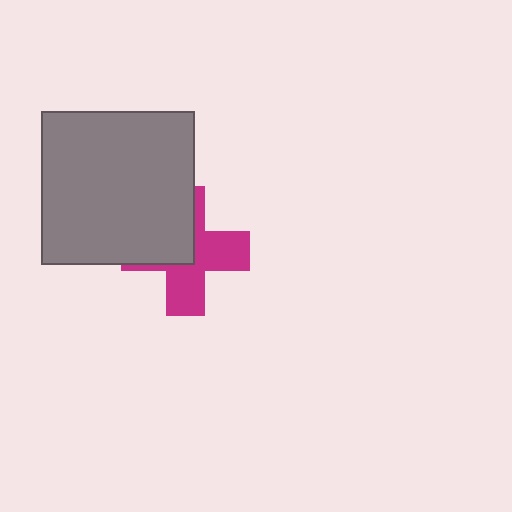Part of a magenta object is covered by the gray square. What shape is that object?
It is a cross.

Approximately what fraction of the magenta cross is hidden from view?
Roughly 45% of the magenta cross is hidden behind the gray square.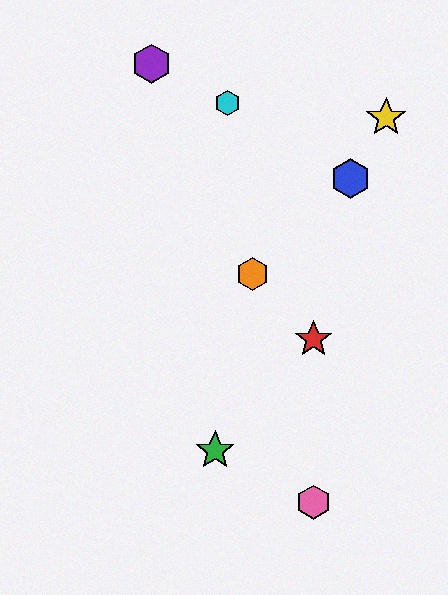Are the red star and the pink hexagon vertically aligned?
Yes, both are at x≈313.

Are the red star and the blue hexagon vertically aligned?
No, the red star is at x≈313 and the blue hexagon is at x≈351.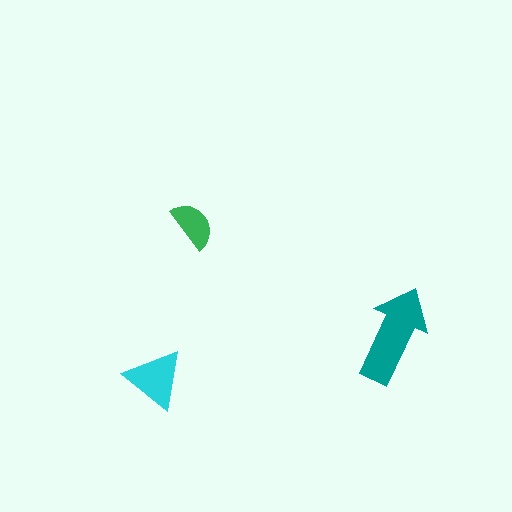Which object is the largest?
The teal arrow.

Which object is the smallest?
The green semicircle.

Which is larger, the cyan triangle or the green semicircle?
The cyan triangle.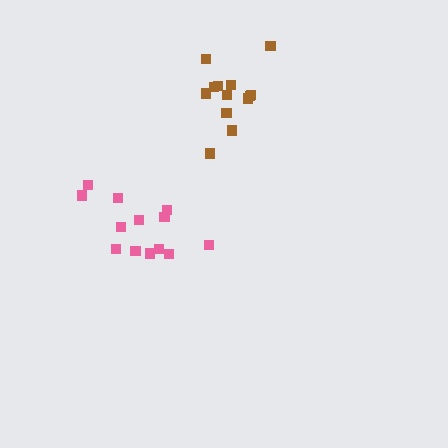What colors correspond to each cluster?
The clusters are colored: pink, brown.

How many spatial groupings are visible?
There are 2 spatial groupings.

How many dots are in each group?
Group 1: 13 dots, Group 2: 13 dots (26 total).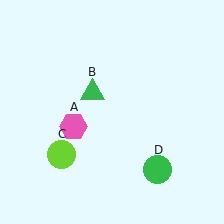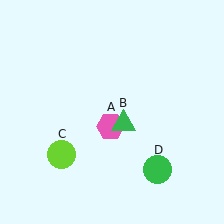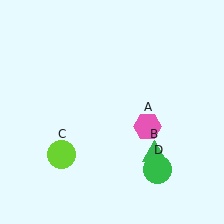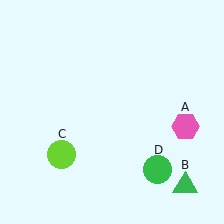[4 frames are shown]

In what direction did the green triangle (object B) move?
The green triangle (object B) moved down and to the right.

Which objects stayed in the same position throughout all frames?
Lime circle (object C) and green circle (object D) remained stationary.